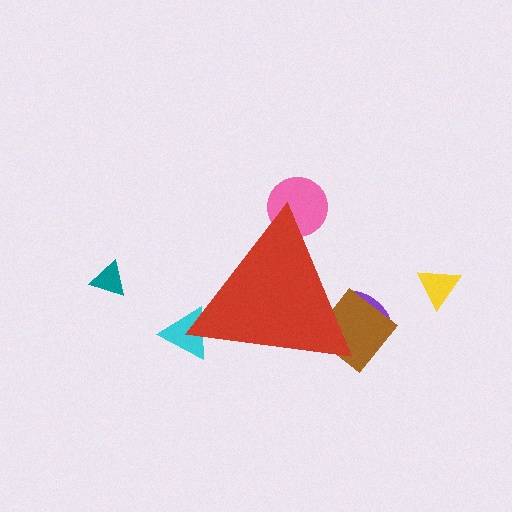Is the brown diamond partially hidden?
Yes, the brown diamond is partially hidden behind the red triangle.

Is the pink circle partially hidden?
Yes, the pink circle is partially hidden behind the red triangle.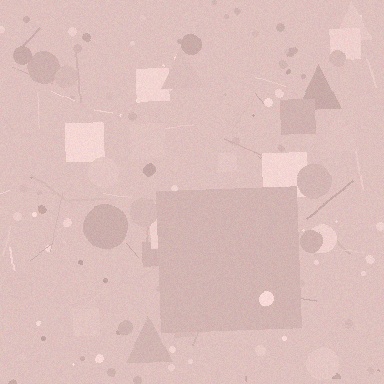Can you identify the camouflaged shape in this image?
The camouflaged shape is a square.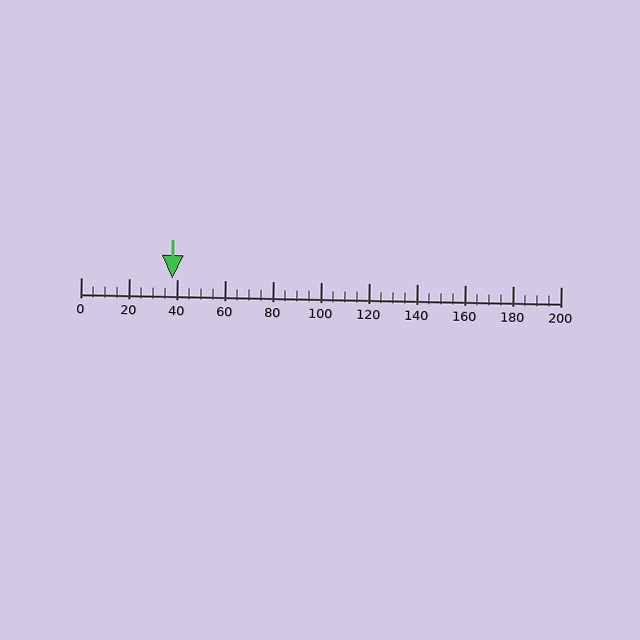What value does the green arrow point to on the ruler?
The green arrow points to approximately 38.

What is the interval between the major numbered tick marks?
The major tick marks are spaced 20 units apart.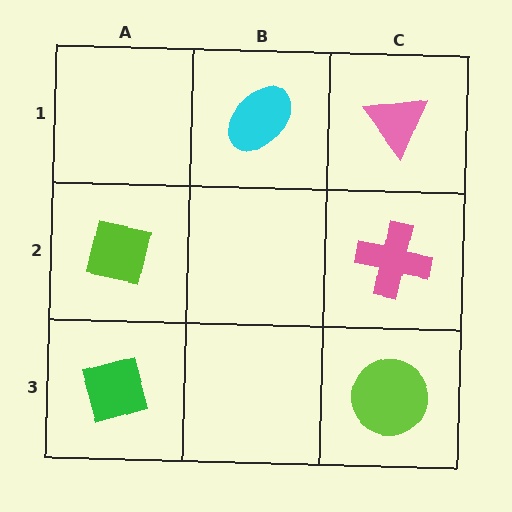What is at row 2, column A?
A lime square.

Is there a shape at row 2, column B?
No, that cell is empty.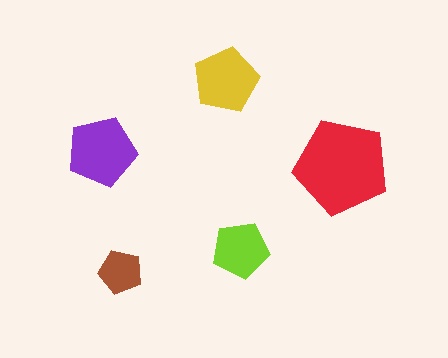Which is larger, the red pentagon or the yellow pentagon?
The red one.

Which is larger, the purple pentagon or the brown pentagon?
The purple one.